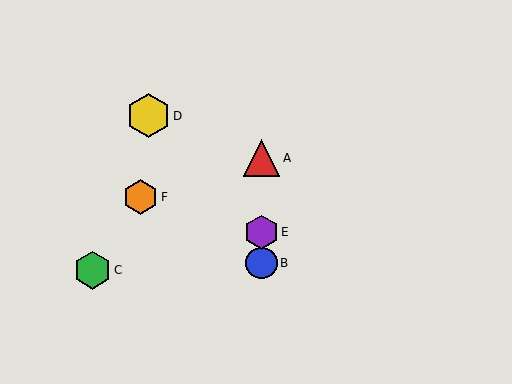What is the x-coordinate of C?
Object C is at x≈92.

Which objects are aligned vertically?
Objects A, B, E are aligned vertically.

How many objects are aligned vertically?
3 objects (A, B, E) are aligned vertically.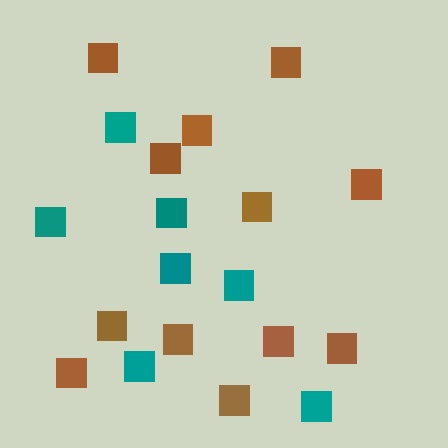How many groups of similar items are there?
There are 2 groups: one group of teal squares (7) and one group of brown squares (12).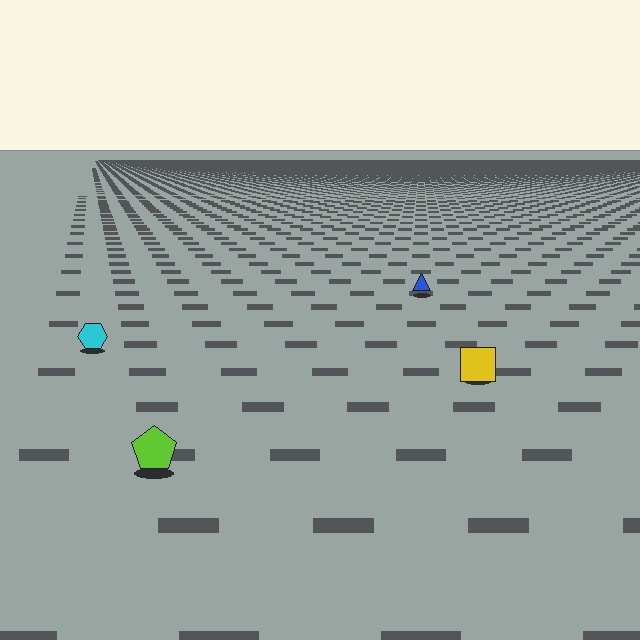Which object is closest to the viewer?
The lime pentagon is closest. The texture marks near it are larger and more spread out.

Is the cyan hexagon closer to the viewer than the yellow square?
No. The yellow square is closer — you can tell from the texture gradient: the ground texture is coarser near it.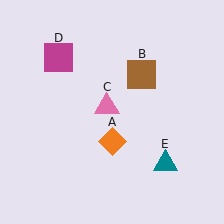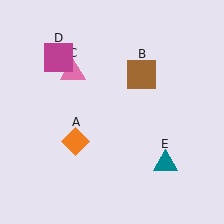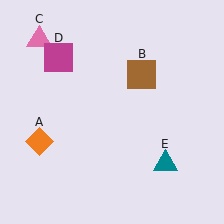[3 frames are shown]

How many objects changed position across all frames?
2 objects changed position: orange diamond (object A), pink triangle (object C).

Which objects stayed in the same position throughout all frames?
Brown square (object B) and magenta square (object D) and teal triangle (object E) remained stationary.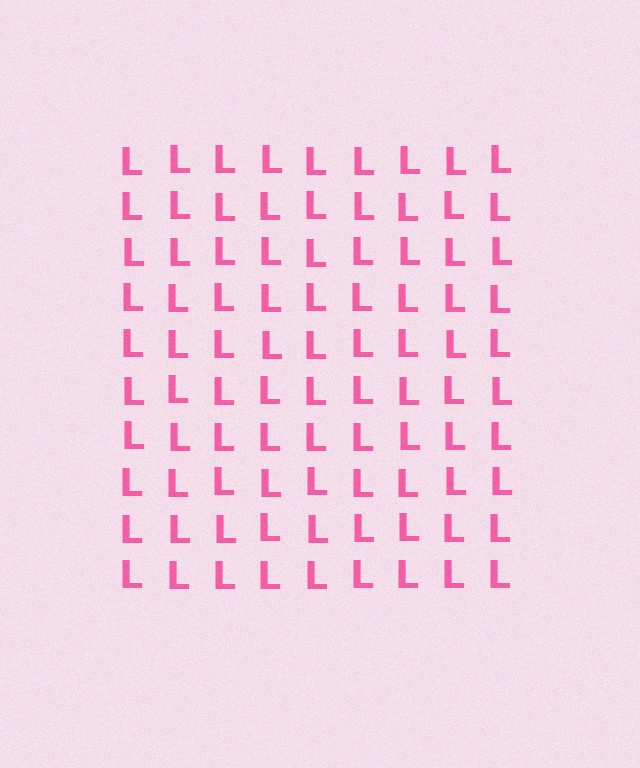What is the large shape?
The large shape is a square.